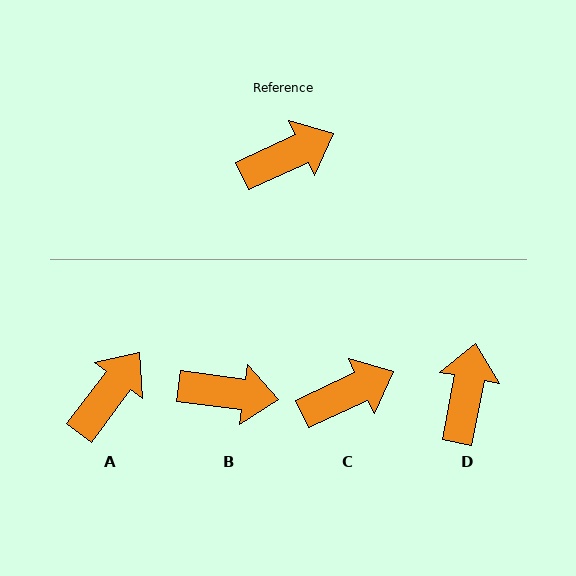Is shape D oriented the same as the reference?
No, it is off by about 54 degrees.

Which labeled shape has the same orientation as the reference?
C.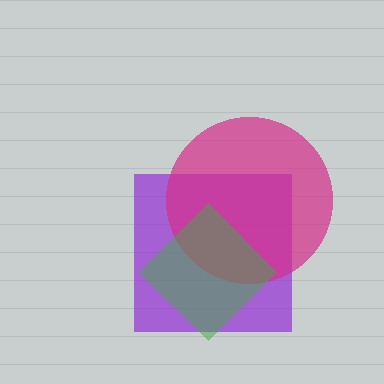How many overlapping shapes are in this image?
There are 3 overlapping shapes in the image.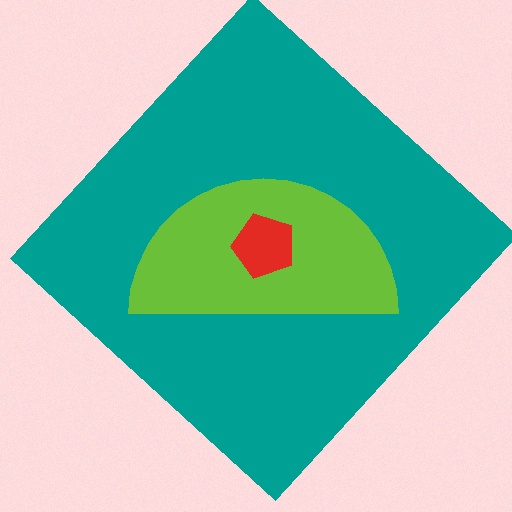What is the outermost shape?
The teal diamond.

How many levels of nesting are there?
3.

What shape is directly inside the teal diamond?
The lime semicircle.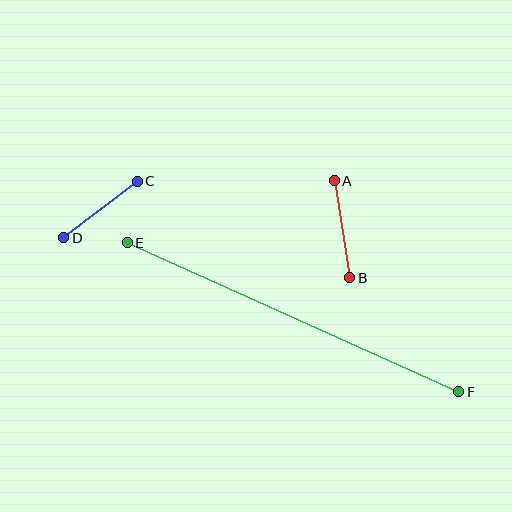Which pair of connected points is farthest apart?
Points E and F are farthest apart.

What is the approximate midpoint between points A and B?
The midpoint is at approximately (342, 229) pixels.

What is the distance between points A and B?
The distance is approximately 98 pixels.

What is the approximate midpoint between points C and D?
The midpoint is at approximately (100, 210) pixels.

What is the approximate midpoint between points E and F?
The midpoint is at approximately (293, 317) pixels.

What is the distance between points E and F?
The distance is approximately 363 pixels.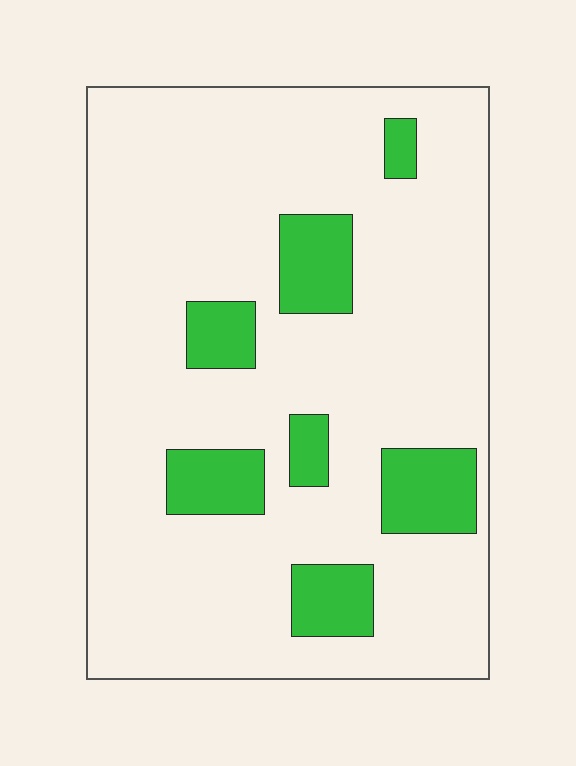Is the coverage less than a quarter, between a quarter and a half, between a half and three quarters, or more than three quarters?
Less than a quarter.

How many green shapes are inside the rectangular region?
7.